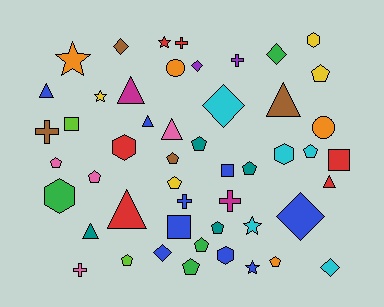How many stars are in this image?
There are 5 stars.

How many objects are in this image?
There are 50 objects.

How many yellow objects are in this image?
There are 4 yellow objects.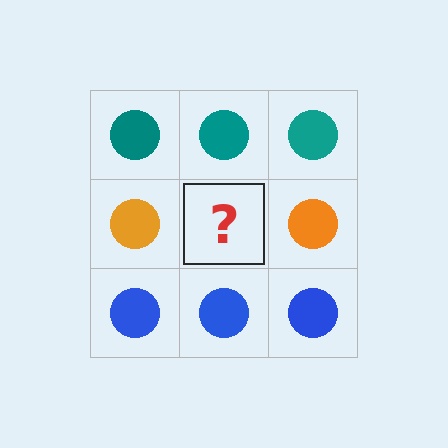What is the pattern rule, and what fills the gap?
The rule is that each row has a consistent color. The gap should be filled with an orange circle.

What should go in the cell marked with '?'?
The missing cell should contain an orange circle.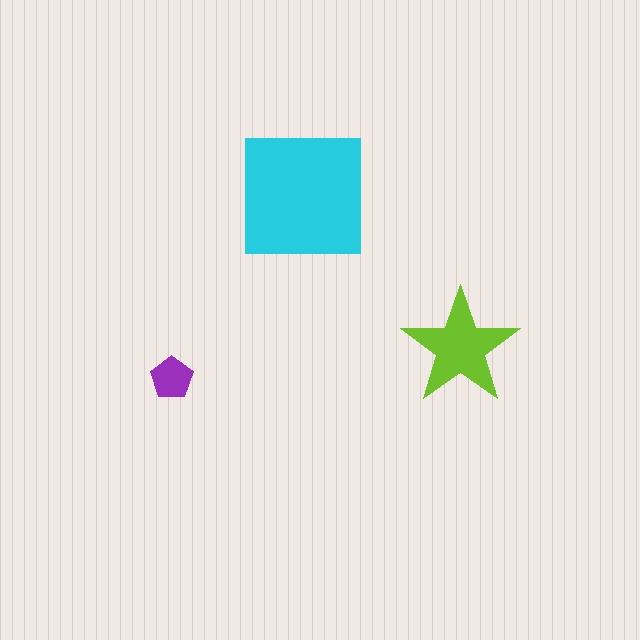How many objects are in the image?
There are 3 objects in the image.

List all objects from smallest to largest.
The purple pentagon, the lime star, the cyan square.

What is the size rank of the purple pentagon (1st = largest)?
3rd.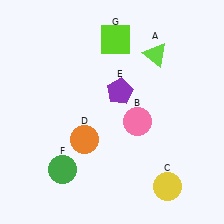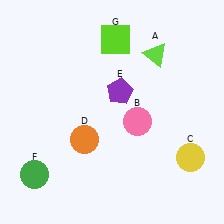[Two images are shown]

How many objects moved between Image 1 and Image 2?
2 objects moved between the two images.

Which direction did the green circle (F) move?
The green circle (F) moved left.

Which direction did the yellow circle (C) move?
The yellow circle (C) moved up.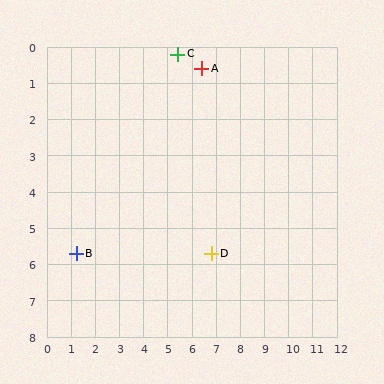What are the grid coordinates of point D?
Point D is at approximately (6.8, 5.7).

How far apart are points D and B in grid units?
Points D and B are about 5.6 grid units apart.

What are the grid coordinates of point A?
Point A is at approximately (6.4, 0.6).